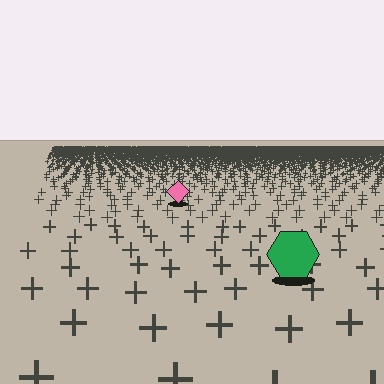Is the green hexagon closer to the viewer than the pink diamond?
Yes. The green hexagon is closer — you can tell from the texture gradient: the ground texture is coarser near it.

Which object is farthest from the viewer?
The pink diamond is farthest from the viewer. It appears smaller and the ground texture around it is denser.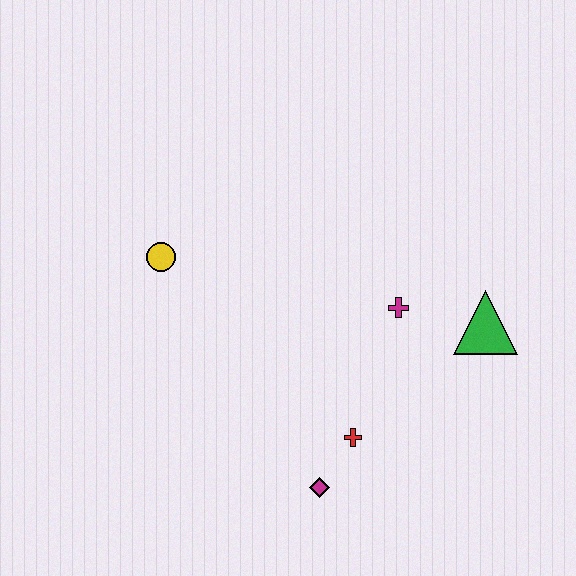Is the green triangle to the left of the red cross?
No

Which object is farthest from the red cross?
The yellow circle is farthest from the red cross.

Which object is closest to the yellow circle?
The magenta cross is closest to the yellow circle.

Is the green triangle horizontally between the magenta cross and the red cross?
No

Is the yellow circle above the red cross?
Yes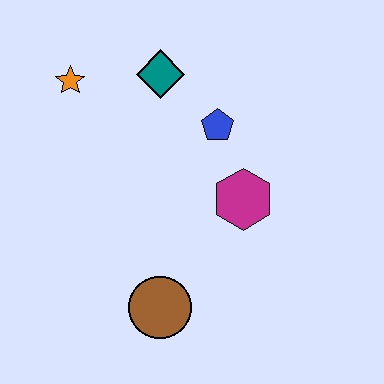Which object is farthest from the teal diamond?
The brown circle is farthest from the teal diamond.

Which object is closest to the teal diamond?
The blue pentagon is closest to the teal diamond.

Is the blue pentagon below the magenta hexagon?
No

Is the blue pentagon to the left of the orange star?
No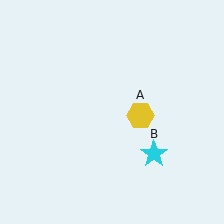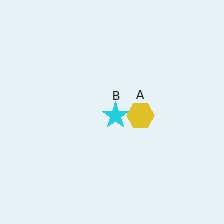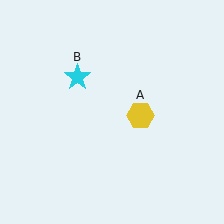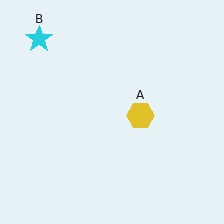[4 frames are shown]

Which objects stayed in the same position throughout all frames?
Yellow hexagon (object A) remained stationary.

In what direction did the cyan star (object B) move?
The cyan star (object B) moved up and to the left.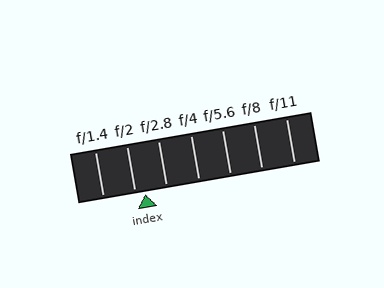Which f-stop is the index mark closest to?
The index mark is closest to f/2.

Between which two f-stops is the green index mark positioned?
The index mark is between f/2 and f/2.8.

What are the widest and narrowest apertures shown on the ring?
The widest aperture shown is f/1.4 and the narrowest is f/11.